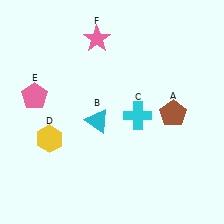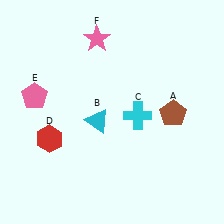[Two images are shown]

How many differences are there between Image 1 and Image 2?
There is 1 difference between the two images.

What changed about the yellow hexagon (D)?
In Image 1, D is yellow. In Image 2, it changed to red.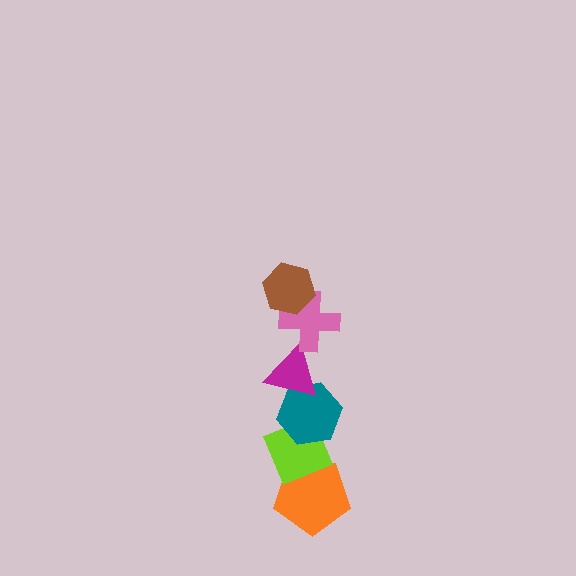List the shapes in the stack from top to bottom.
From top to bottom: the brown hexagon, the pink cross, the magenta triangle, the teal hexagon, the lime diamond, the orange pentagon.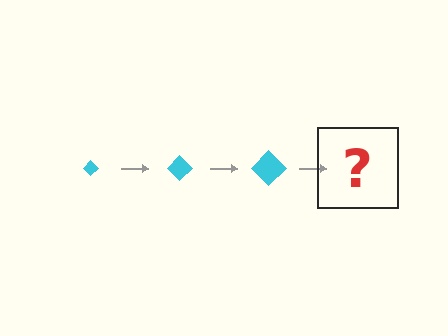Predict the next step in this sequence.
The next step is a cyan diamond, larger than the previous one.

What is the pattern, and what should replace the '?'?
The pattern is that the diamond gets progressively larger each step. The '?' should be a cyan diamond, larger than the previous one.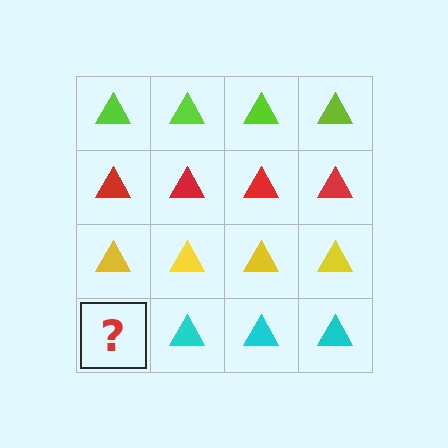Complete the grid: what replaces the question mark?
The question mark should be replaced with a cyan triangle.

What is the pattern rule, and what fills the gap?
The rule is that each row has a consistent color. The gap should be filled with a cyan triangle.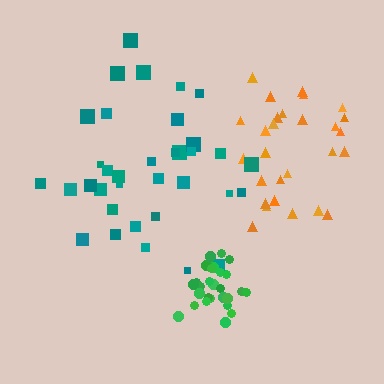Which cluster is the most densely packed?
Green.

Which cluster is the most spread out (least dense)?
Teal.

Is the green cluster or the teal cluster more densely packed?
Green.